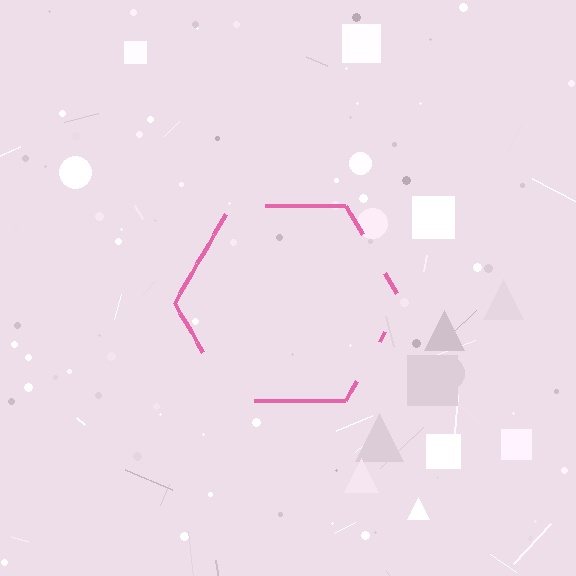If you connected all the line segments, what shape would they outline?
They would outline a hexagon.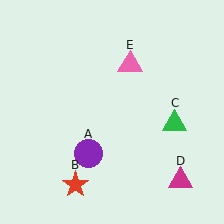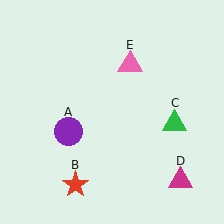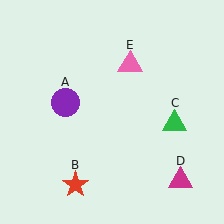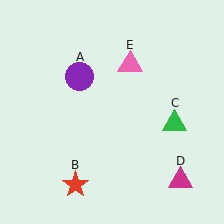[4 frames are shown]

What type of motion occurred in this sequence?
The purple circle (object A) rotated clockwise around the center of the scene.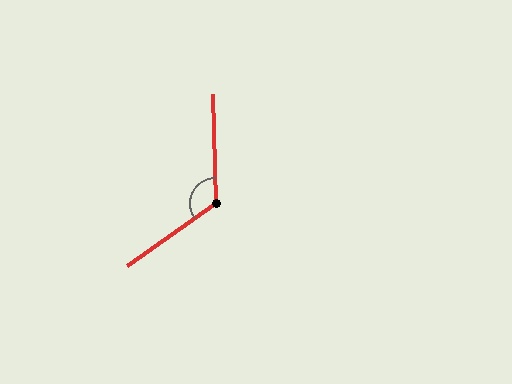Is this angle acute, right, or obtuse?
It is obtuse.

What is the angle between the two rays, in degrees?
Approximately 124 degrees.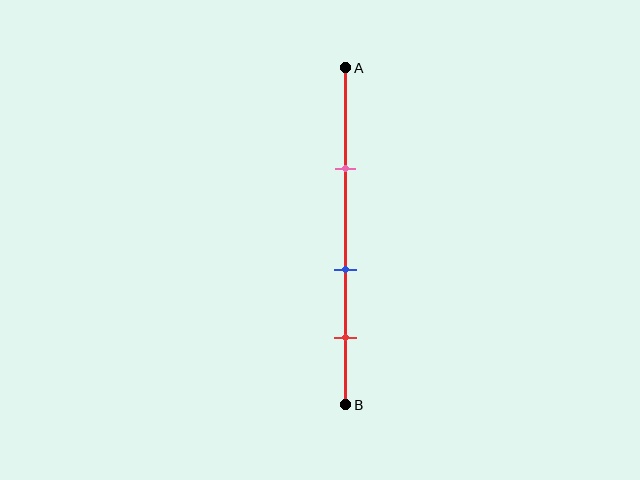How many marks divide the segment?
There are 3 marks dividing the segment.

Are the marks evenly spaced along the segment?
Yes, the marks are approximately evenly spaced.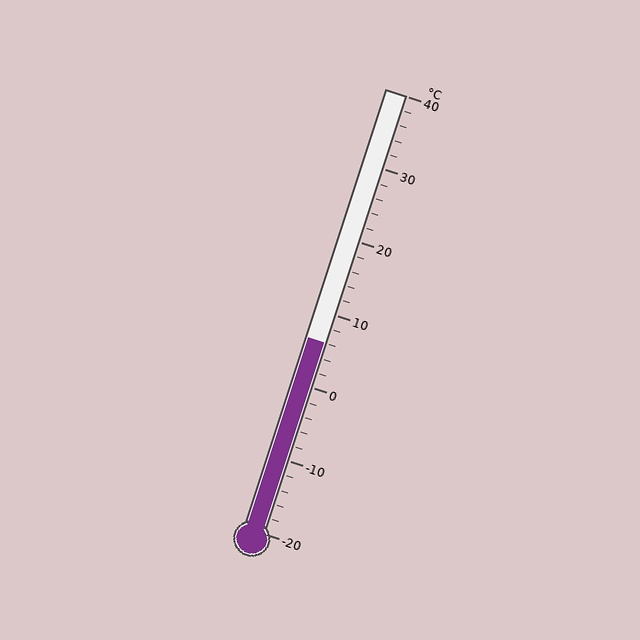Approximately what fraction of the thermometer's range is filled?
The thermometer is filled to approximately 45% of its range.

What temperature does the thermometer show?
The thermometer shows approximately 6°C.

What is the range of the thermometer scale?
The thermometer scale ranges from -20°C to 40°C.